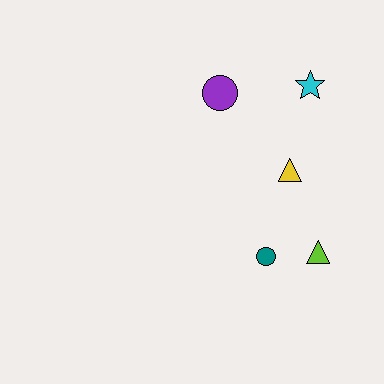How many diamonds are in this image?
There are no diamonds.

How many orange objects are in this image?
There are no orange objects.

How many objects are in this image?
There are 5 objects.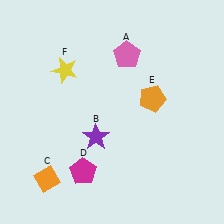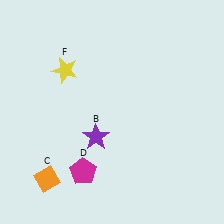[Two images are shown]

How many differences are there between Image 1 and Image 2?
There are 2 differences between the two images.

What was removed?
The pink pentagon (A), the orange pentagon (E) were removed in Image 2.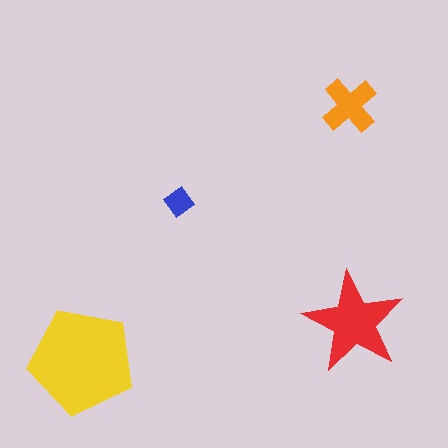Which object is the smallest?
The blue diamond.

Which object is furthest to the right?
The red star is rightmost.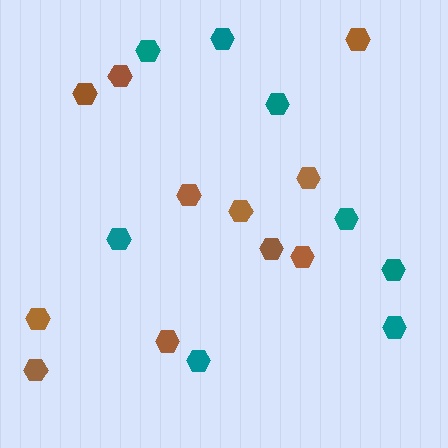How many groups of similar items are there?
There are 2 groups: one group of teal hexagons (8) and one group of brown hexagons (11).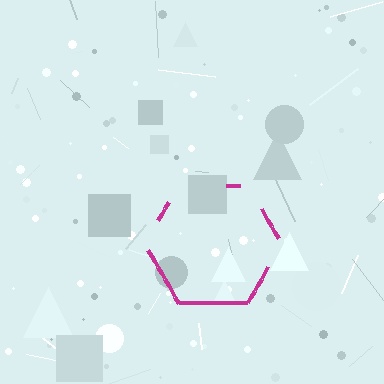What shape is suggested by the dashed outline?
The dashed outline suggests a hexagon.